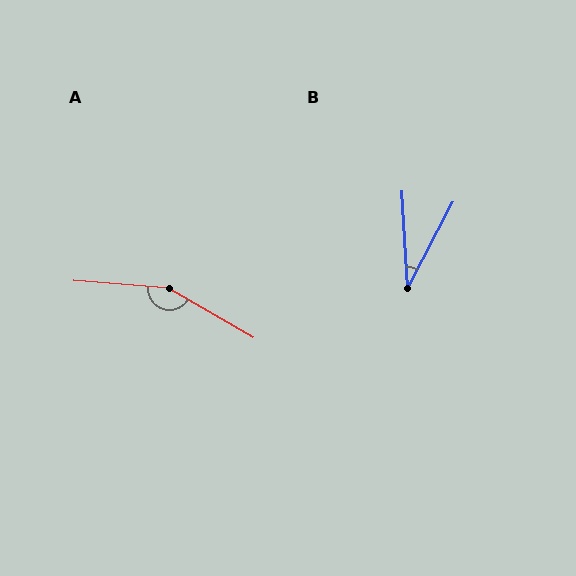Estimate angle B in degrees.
Approximately 31 degrees.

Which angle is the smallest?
B, at approximately 31 degrees.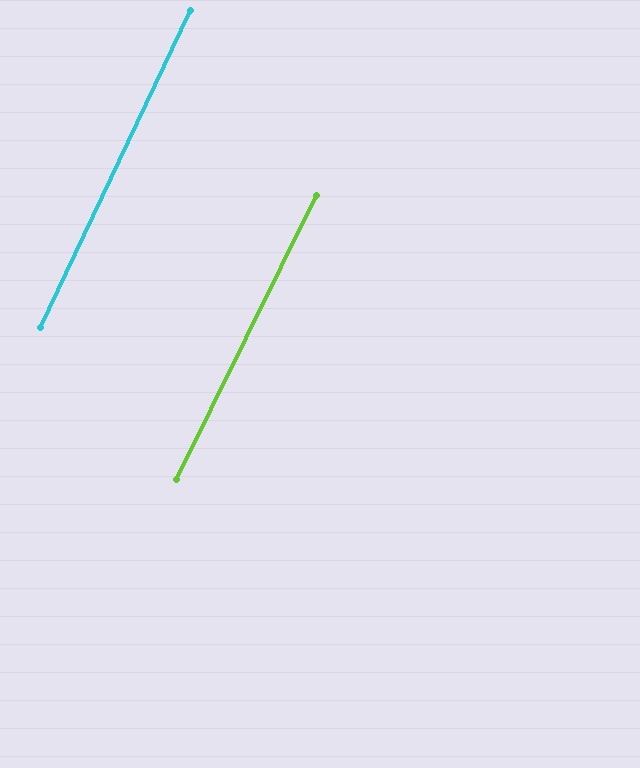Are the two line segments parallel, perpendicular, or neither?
Parallel — their directions differ by only 1.0°.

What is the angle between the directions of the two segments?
Approximately 1 degree.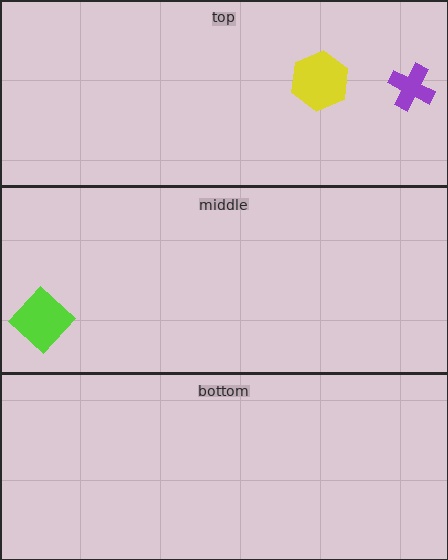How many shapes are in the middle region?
1.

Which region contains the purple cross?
The top region.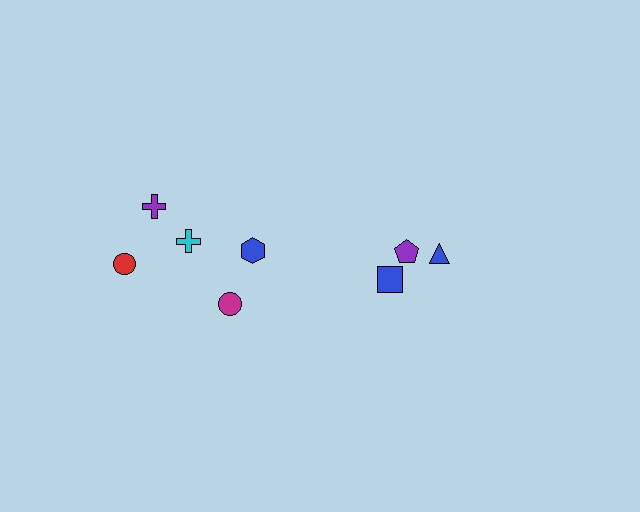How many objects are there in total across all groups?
There are 8 objects.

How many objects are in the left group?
There are 5 objects.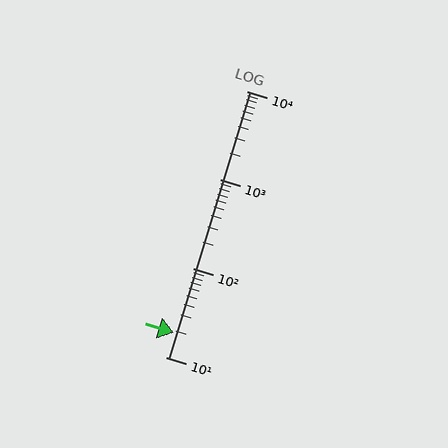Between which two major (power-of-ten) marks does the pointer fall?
The pointer is between 10 and 100.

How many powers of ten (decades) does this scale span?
The scale spans 3 decades, from 10 to 10000.